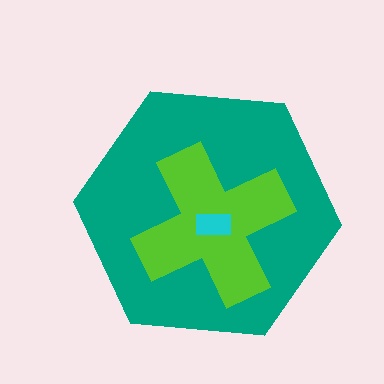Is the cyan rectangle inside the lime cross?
Yes.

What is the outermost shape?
The teal hexagon.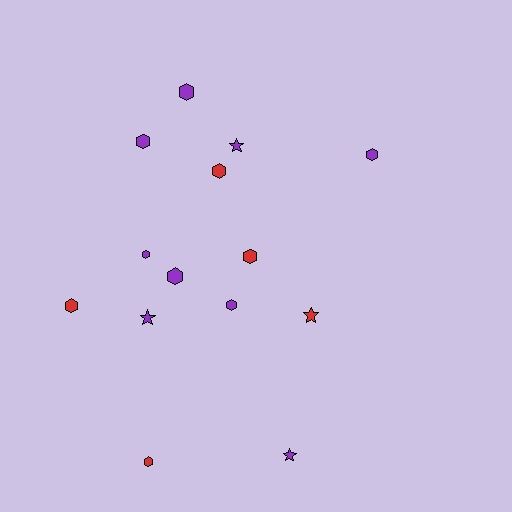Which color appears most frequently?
Purple, with 9 objects.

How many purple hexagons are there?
There are 6 purple hexagons.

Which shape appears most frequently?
Hexagon, with 10 objects.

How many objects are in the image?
There are 14 objects.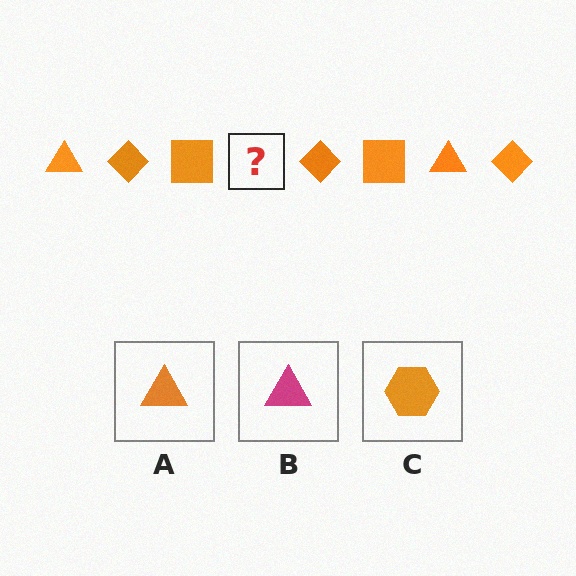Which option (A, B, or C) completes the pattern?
A.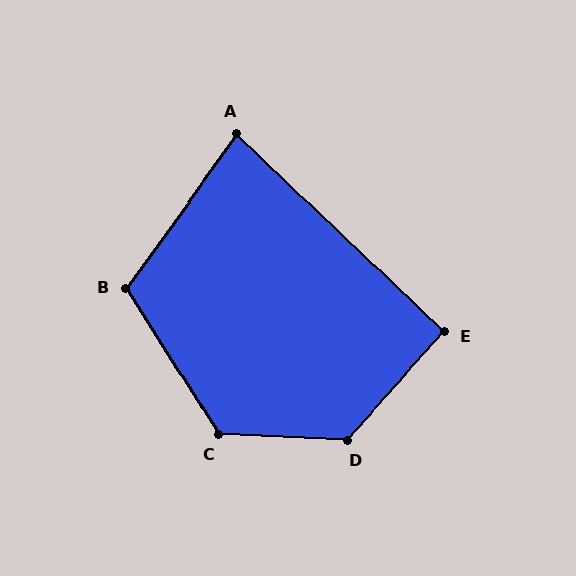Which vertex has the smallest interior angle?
A, at approximately 82 degrees.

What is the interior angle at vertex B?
Approximately 112 degrees (obtuse).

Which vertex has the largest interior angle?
D, at approximately 130 degrees.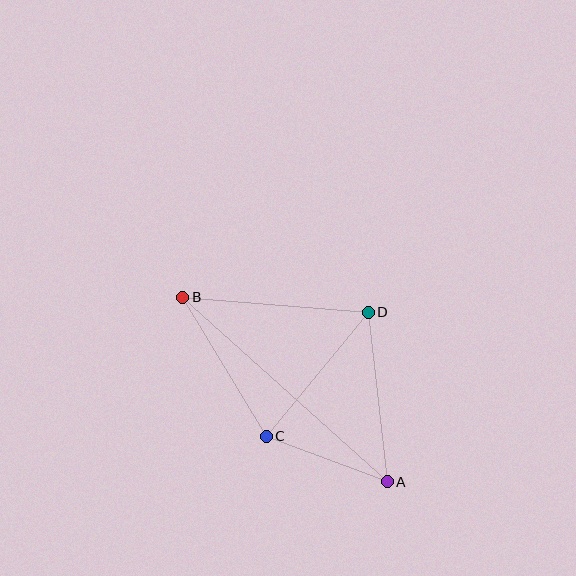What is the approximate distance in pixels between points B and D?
The distance between B and D is approximately 186 pixels.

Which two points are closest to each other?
Points A and C are closest to each other.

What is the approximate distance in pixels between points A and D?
The distance between A and D is approximately 171 pixels.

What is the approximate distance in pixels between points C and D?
The distance between C and D is approximately 160 pixels.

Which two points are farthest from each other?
Points A and B are farthest from each other.